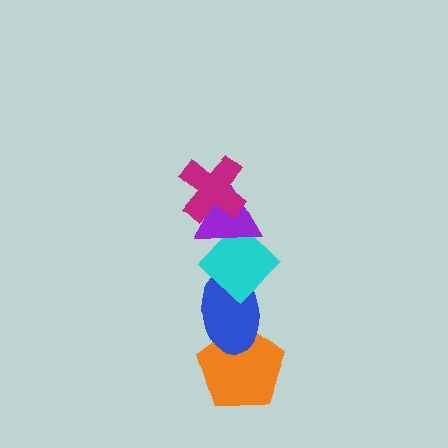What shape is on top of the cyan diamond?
The purple triangle is on top of the cyan diamond.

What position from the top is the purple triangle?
The purple triangle is 2nd from the top.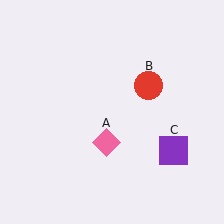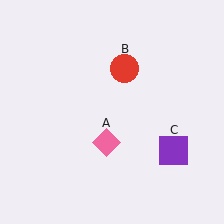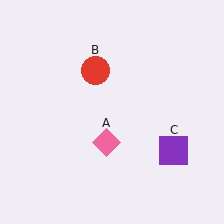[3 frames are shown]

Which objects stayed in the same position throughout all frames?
Pink diamond (object A) and purple square (object C) remained stationary.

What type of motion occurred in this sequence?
The red circle (object B) rotated counterclockwise around the center of the scene.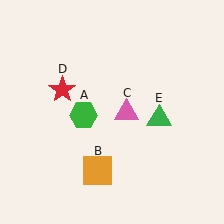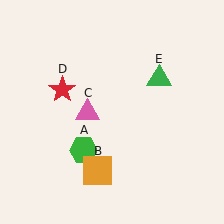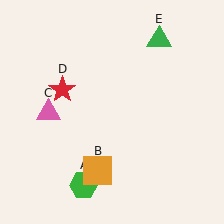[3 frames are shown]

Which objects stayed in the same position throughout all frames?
Orange square (object B) and red star (object D) remained stationary.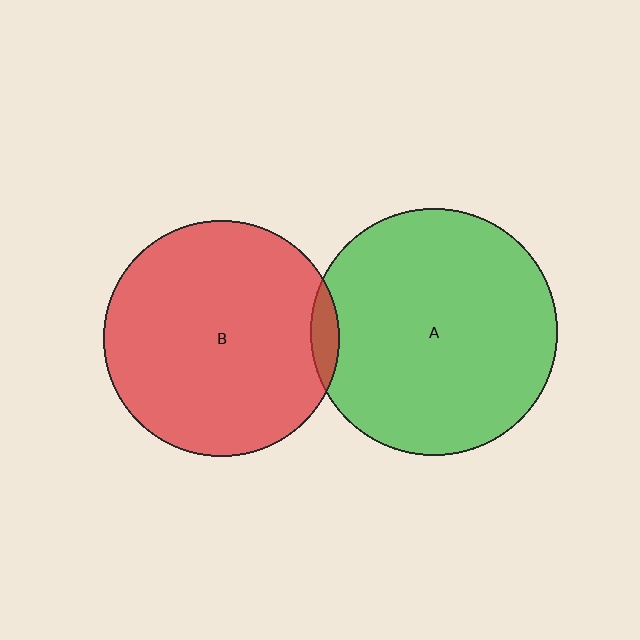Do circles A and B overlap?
Yes.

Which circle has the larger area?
Circle A (green).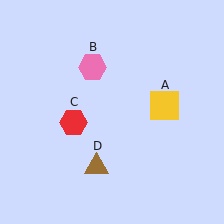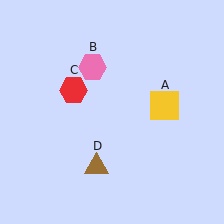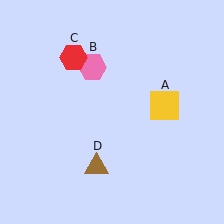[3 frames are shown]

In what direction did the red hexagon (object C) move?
The red hexagon (object C) moved up.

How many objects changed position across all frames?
1 object changed position: red hexagon (object C).